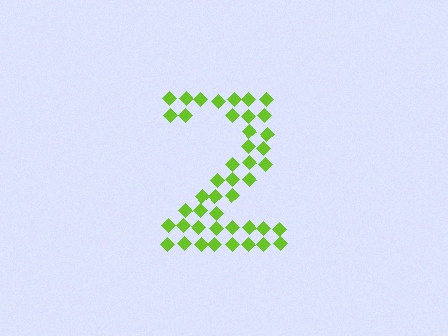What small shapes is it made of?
It is made of small diamonds.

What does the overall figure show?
The overall figure shows the digit 2.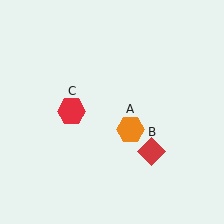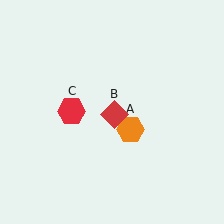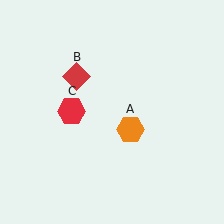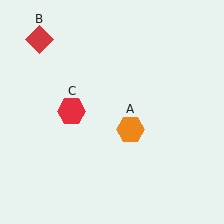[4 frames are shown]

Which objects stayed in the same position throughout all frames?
Orange hexagon (object A) and red hexagon (object C) remained stationary.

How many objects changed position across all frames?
1 object changed position: red diamond (object B).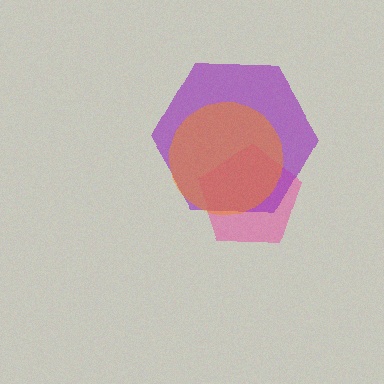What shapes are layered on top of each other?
The layered shapes are: a pink pentagon, a purple hexagon, an orange circle.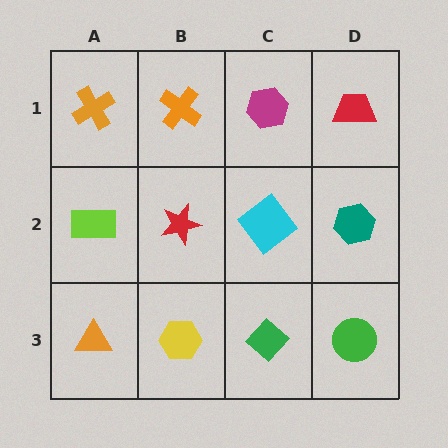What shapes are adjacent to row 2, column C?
A magenta hexagon (row 1, column C), a green diamond (row 3, column C), a red star (row 2, column B), a teal hexagon (row 2, column D).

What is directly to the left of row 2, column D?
A cyan diamond.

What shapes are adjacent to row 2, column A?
An orange cross (row 1, column A), an orange triangle (row 3, column A), a red star (row 2, column B).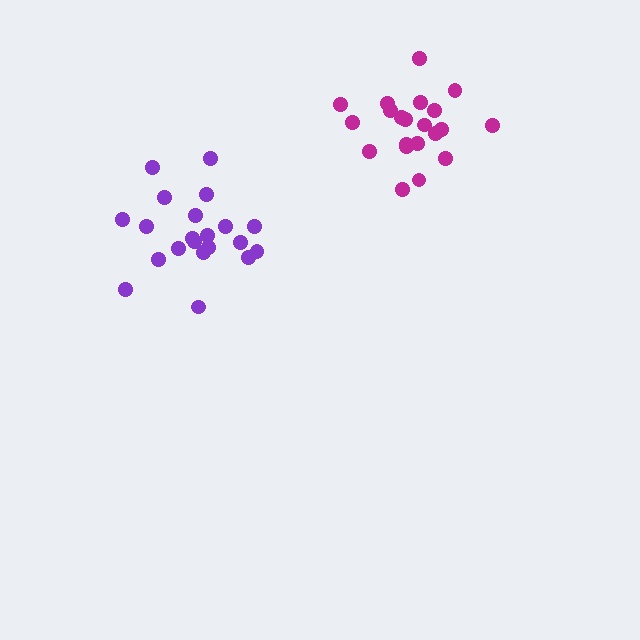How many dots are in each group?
Group 1: 21 dots, Group 2: 21 dots (42 total).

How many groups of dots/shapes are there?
There are 2 groups.